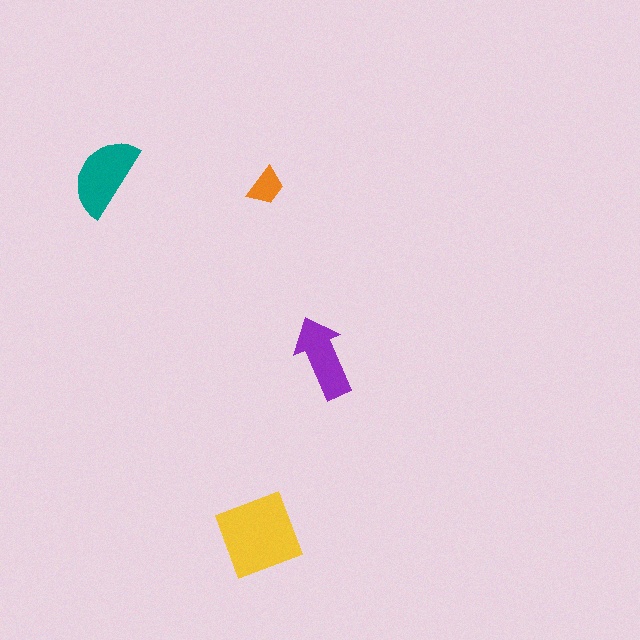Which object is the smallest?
The orange trapezoid.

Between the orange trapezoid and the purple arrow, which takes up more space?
The purple arrow.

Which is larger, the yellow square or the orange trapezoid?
The yellow square.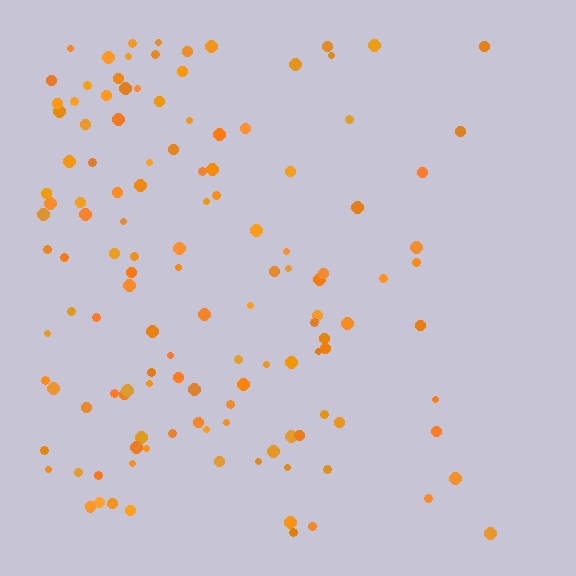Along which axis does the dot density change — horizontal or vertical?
Horizontal.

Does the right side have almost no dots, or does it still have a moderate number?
Still a moderate number, just noticeably fewer than the left.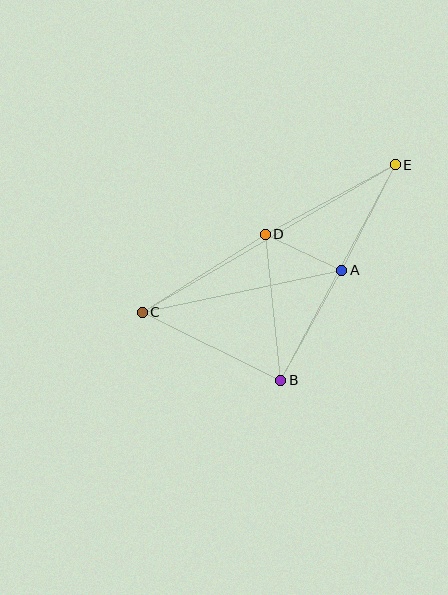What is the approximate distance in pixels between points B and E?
The distance between B and E is approximately 244 pixels.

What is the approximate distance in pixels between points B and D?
The distance between B and D is approximately 147 pixels.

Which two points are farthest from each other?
Points C and E are farthest from each other.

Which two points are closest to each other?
Points A and D are closest to each other.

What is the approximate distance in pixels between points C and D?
The distance between C and D is approximately 146 pixels.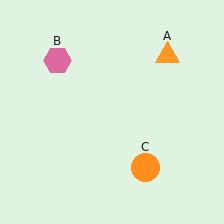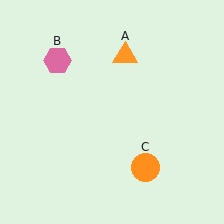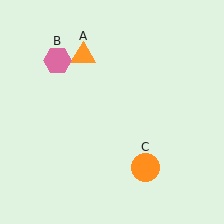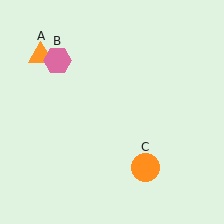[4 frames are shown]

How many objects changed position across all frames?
1 object changed position: orange triangle (object A).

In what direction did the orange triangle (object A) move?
The orange triangle (object A) moved left.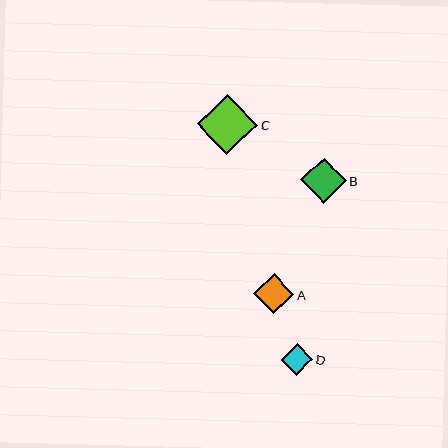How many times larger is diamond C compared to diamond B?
Diamond C is approximately 1.3 times the size of diamond B.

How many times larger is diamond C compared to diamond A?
Diamond C is approximately 1.5 times the size of diamond A.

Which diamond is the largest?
Diamond C is the largest with a size of approximately 60 pixels.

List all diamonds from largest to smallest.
From largest to smallest: C, B, A, D.